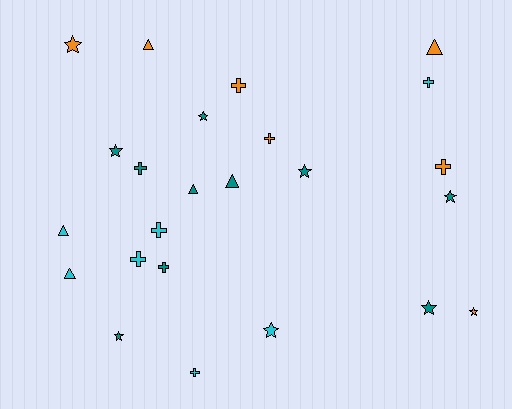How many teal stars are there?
There are 6 teal stars.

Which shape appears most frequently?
Cross, with 9 objects.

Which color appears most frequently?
Teal, with 10 objects.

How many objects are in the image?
There are 24 objects.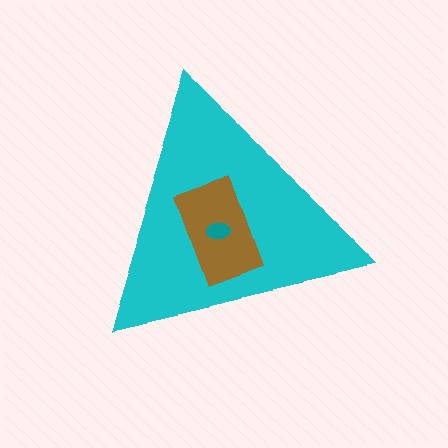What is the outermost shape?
The cyan triangle.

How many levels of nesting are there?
3.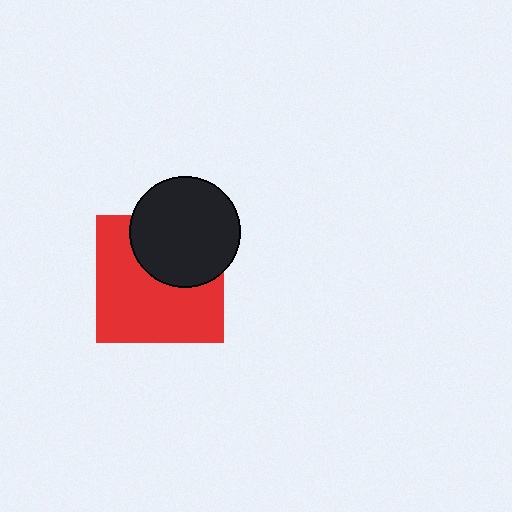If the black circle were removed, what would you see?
You would see the complete red square.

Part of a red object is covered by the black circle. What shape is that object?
It is a square.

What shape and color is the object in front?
The object in front is a black circle.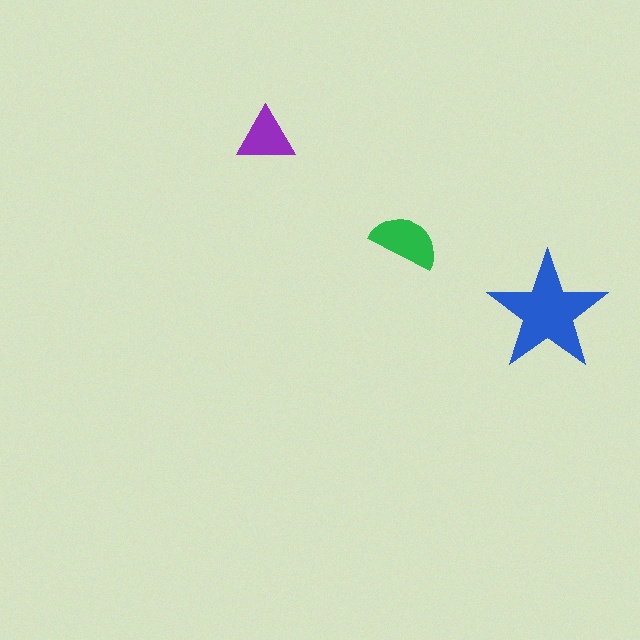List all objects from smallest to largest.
The purple triangle, the green semicircle, the blue star.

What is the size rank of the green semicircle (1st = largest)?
2nd.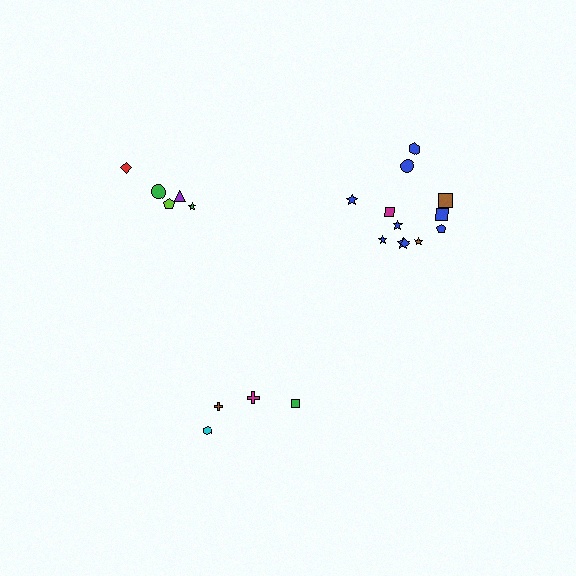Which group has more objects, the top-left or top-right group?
The top-right group.